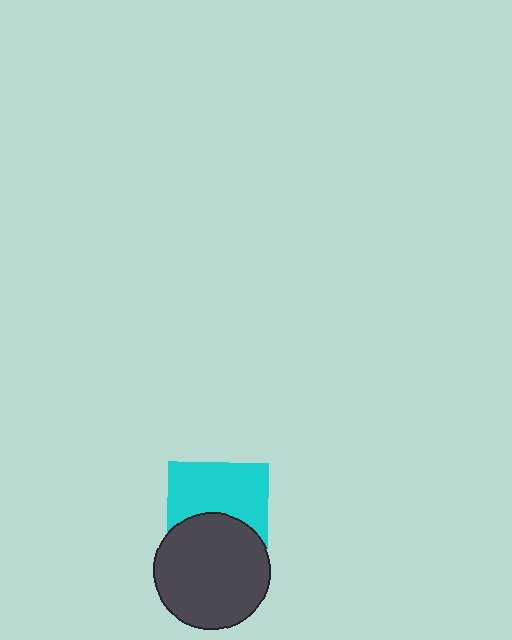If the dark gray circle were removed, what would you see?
You would see the complete cyan square.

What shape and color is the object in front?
The object in front is a dark gray circle.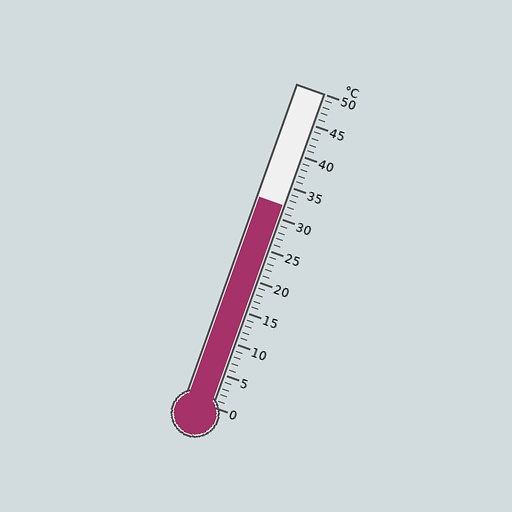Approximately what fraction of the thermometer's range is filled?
The thermometer is filled to approximately 65% of its range.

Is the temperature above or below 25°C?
The temperature is above 25°C.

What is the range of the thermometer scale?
The thermometer scale ranges from 0°C to 50°C.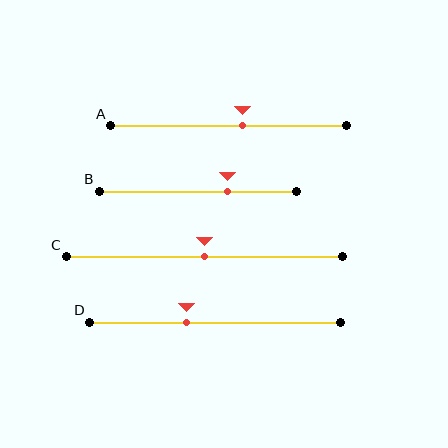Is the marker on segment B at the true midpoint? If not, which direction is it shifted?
No, the marker on segment B is shifted to the right by about 15% of the segment length.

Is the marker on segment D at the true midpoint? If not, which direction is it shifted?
No, the marker on segment D is shifted to the left by about 11% of the segment length.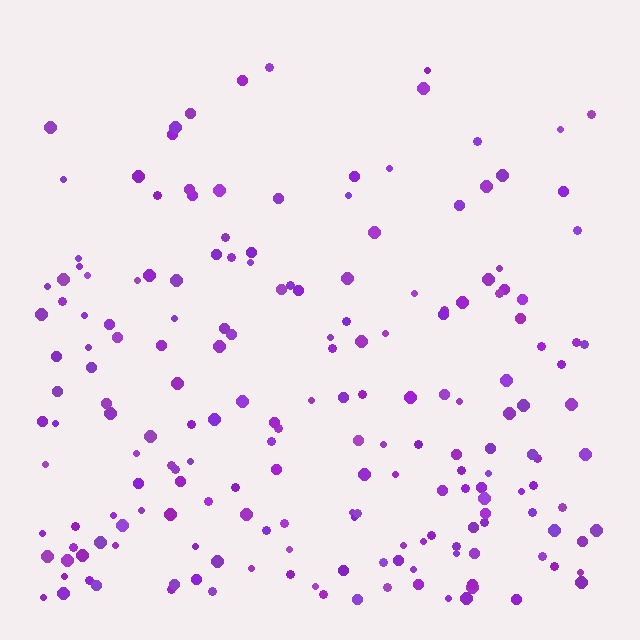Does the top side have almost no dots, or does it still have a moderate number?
Still a moderate number, just noticeably fewer than the bottom.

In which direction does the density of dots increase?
From top to bottom, with the bottom side densest.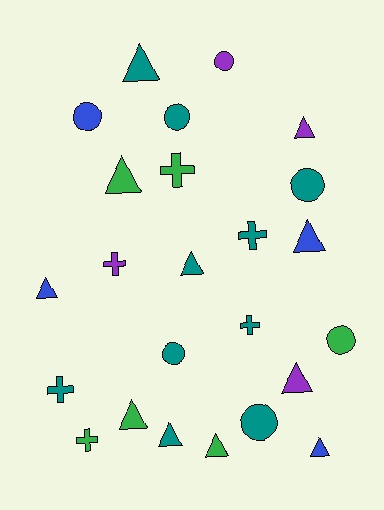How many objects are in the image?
There are 24 objects.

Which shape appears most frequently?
Triangle, with 11 objects.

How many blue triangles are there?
There are 3 blue triangles.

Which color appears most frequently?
Teal, with 10 objects.